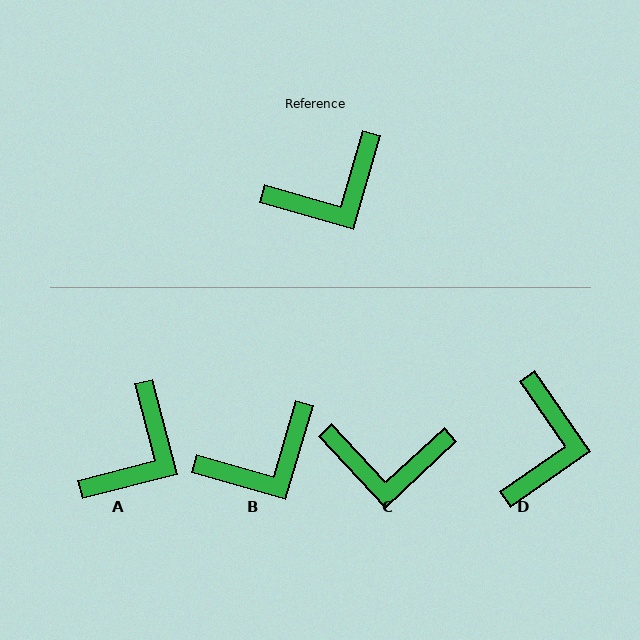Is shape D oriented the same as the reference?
No, it is off by about 51 degrees.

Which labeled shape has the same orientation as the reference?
B.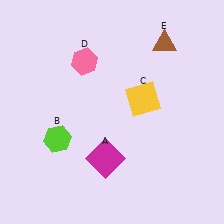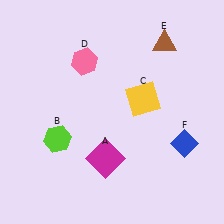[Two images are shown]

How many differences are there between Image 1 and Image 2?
There is 1 difference between the two images.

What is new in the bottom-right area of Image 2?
A blue diamond (F) was added in the bottom-right area of Image 2.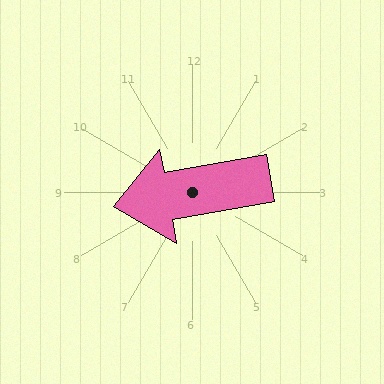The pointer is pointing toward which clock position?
Roughly 9 o'clock.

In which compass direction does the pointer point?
West.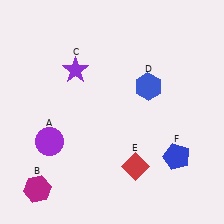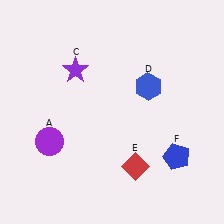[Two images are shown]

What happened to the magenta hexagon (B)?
The magenta hexagon (B) was removed in Image 2. It was in the bottom-left area of Image 1.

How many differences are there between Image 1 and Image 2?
There is 1 difference between the two images.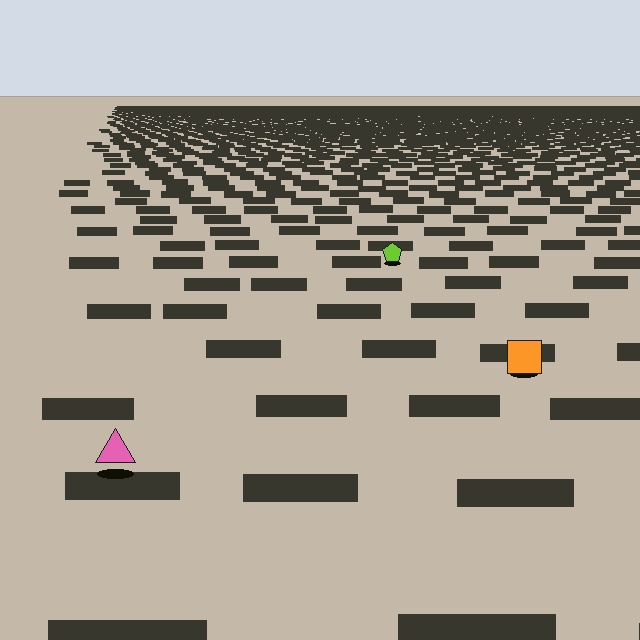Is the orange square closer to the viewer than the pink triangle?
No. The pink triangle is closer — you can tell from the texture gradient: the ground texture is coarser near it.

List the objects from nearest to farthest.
From nearest to farthest: the pink triangle, the orange square, the lime pentagon.